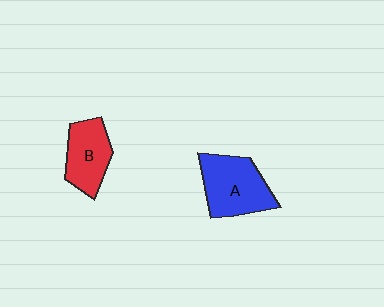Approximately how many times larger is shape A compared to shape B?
Approximately 1.3 times.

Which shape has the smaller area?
Shape B (red).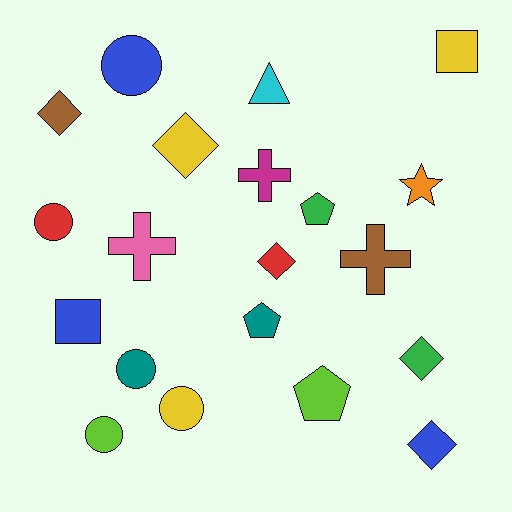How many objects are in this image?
There are 20 objects.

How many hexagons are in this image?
There are no hexagons.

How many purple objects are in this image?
There are no purple objects.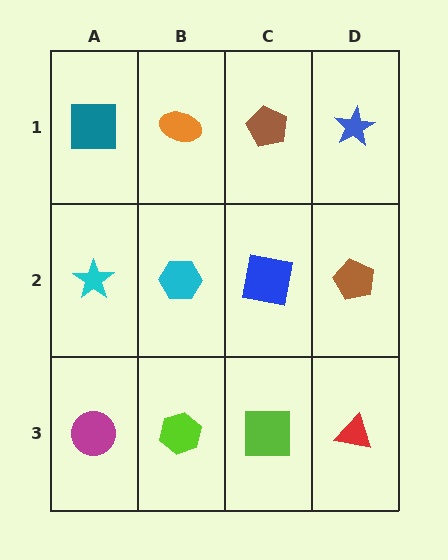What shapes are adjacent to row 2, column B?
An orange ellipse (row 1, column B), a lime hexagon (row 3, column B), a cyan star (row 2, column A), a blue square (row 2, column C).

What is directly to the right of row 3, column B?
A lime square.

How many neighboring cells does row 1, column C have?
3.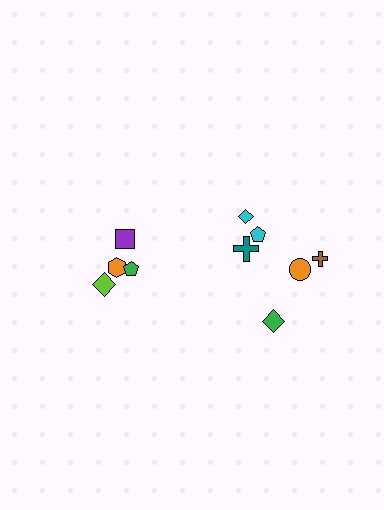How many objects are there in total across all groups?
There are 10 objects.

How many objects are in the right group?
There are 6 objects.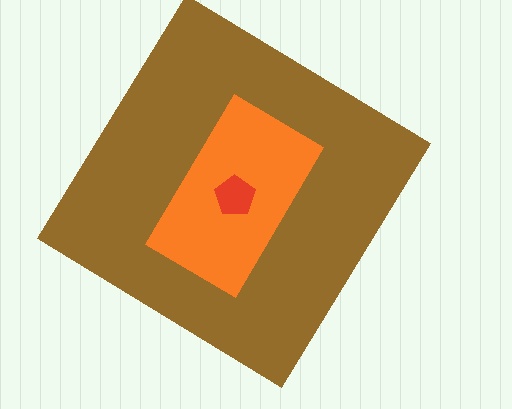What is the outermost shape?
The brown diamond.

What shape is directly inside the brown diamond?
The orange rectangle.